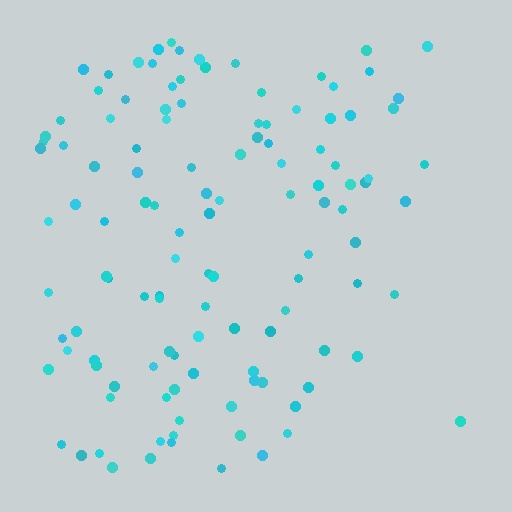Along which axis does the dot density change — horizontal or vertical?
Horizontal.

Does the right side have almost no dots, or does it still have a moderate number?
Still a moderate number, just noticeably fewer than the left.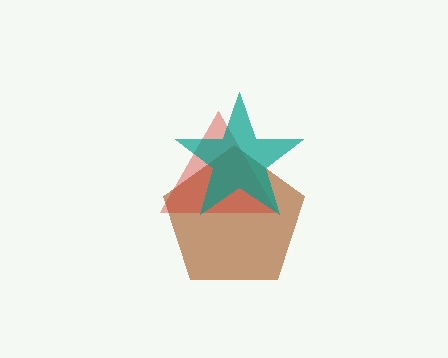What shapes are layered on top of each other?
The layered shapes are: a brown pentagon, a red triangle, a teal star.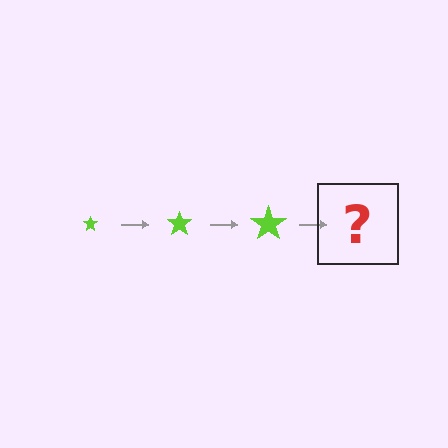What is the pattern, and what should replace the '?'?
The pattern is that the star gets progressively larger each step. The '?' should be a lime star, larger than the previous one.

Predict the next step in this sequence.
The next step is a lime star, larger than the previous one.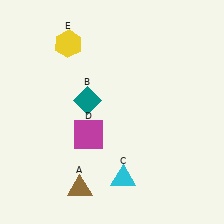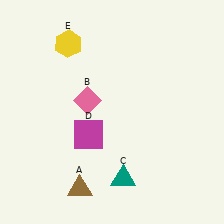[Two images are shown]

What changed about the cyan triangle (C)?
In Image 1, C is cyan. In Image 2, it changed to teal.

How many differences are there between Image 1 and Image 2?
There are 2 differences between the two images.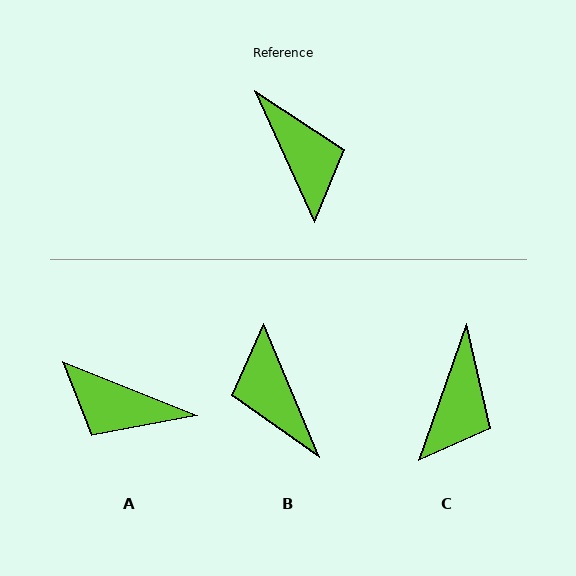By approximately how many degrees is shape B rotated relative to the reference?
Approximately 178 degrees counter-clockwise.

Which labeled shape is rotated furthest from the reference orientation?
B, about 178 degrees away.